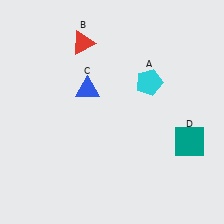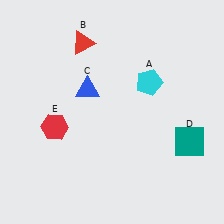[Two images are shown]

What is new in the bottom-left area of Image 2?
A red hexagon (E) was added in the bottom-left area of Image 2.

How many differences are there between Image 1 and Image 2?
There is 1 difference between the two images.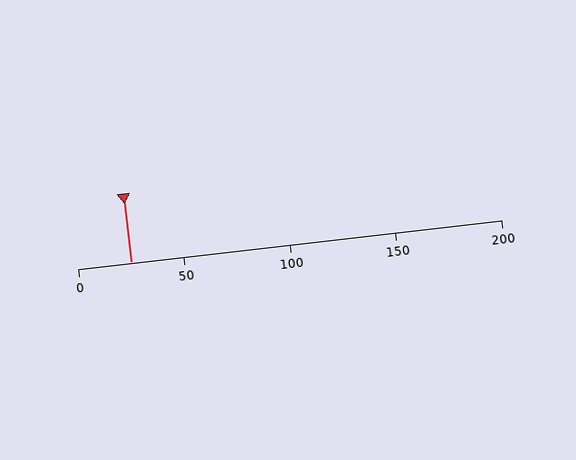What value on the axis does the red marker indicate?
The marker indicates approximately 25.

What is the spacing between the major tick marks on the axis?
The major ticks are spaced 50 apart.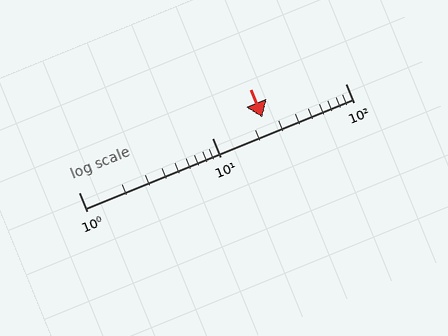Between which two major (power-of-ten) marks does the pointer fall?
The pointer is between 10 and 100.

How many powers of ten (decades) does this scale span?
The scale spans 2 decades, from 1 to 100.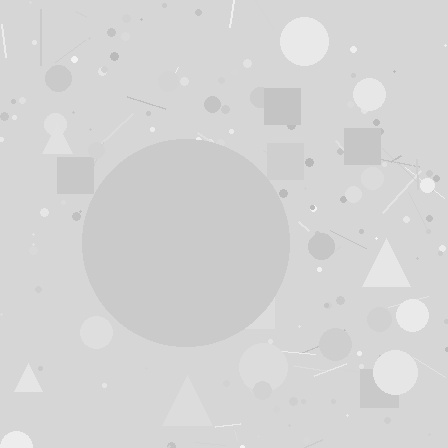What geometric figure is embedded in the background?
A circle is embedded in the background.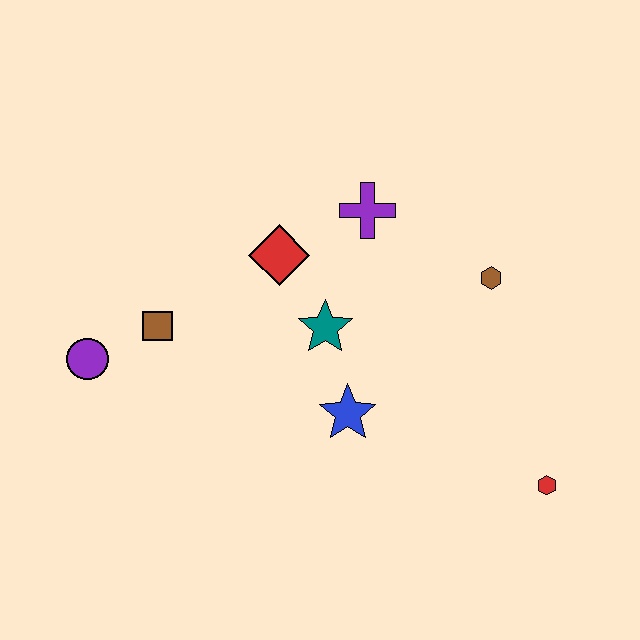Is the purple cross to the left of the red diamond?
No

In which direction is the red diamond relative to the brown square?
The red diamond is to the right of the brown square.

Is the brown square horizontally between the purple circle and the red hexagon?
Yes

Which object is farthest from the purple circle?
The red hexagon is farthest from the purple circle.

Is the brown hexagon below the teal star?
No